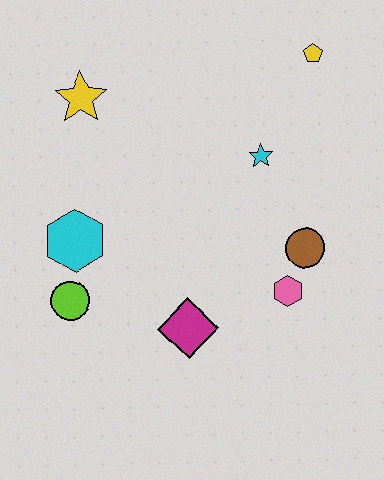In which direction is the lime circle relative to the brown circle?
The lime circle is to the left of the brown circle.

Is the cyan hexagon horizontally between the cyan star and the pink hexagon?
No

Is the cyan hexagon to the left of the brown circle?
Yes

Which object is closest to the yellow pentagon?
The cyan star is closest to the yellow pentagon.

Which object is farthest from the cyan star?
The lime circle is farthest from the cyan star.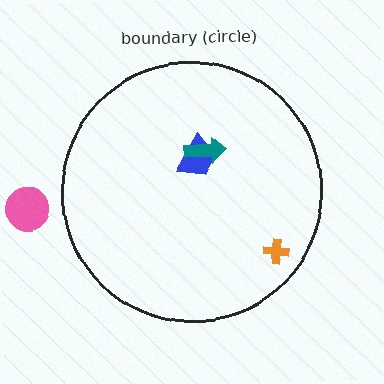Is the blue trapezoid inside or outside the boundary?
Inside.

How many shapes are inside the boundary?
3 inside, 1 outside.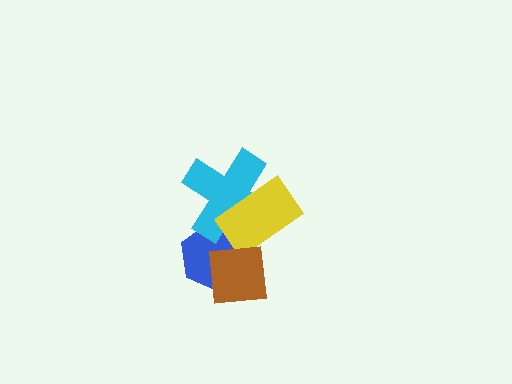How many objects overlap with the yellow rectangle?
2 objects overlap with the yellow rectangle.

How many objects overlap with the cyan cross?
2 objects overlap with the cyan cross.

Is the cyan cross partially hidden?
Yes, it is partially covered by another shape.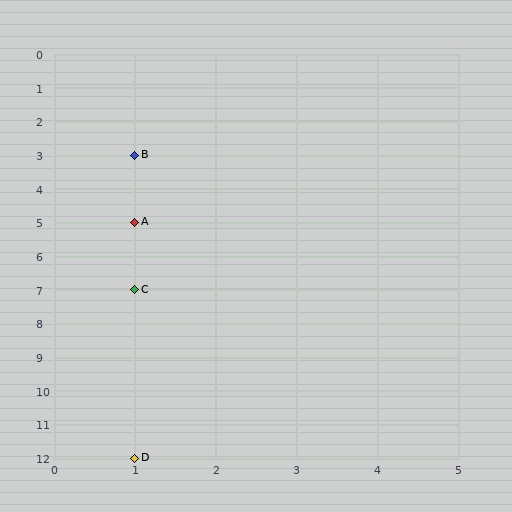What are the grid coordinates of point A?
Point A is at grid coordinates (1, 5).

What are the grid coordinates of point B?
Point B is at grid coordinates (1, 3).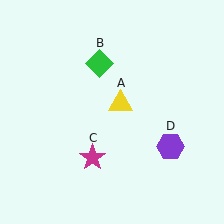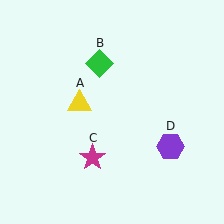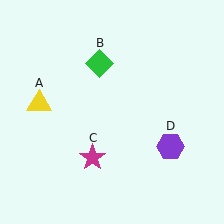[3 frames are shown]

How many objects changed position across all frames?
1 object changed position: yellow triangle (object A).